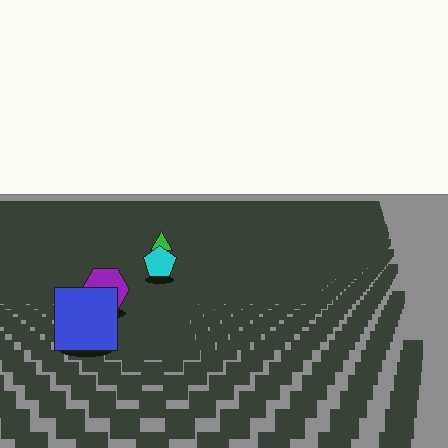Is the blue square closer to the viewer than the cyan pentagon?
Yes. The blue square is closer — you can tell from the texture gradient: the ground texture is coarser near it.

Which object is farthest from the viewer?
The green triangle is farthest from the viewer. It appears smaller and the ground texture around it is denser.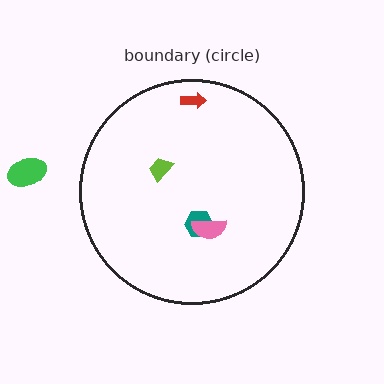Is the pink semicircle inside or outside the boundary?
Inside.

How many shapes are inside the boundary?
4 inside, 1 outside.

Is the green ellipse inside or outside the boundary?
Outside.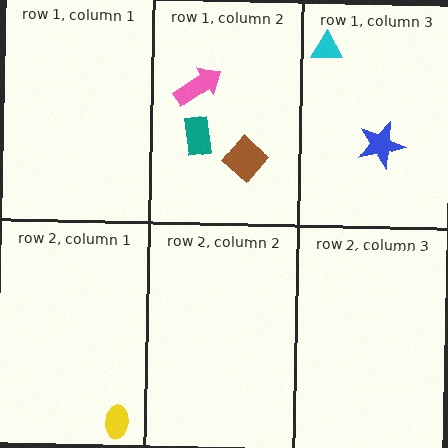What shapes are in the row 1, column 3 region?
The blue star, the cyan triangle.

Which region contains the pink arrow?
The row 1, column 2 region.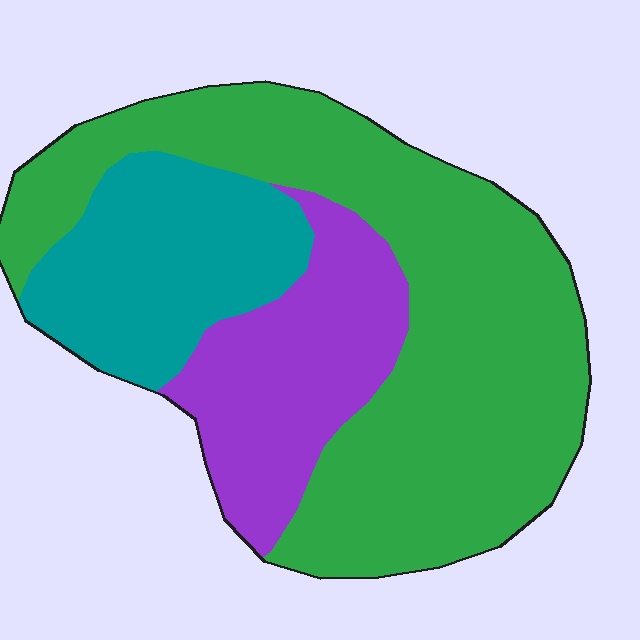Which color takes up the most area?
Green, at roughly 55%.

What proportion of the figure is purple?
Purple covers about 20% of the figure.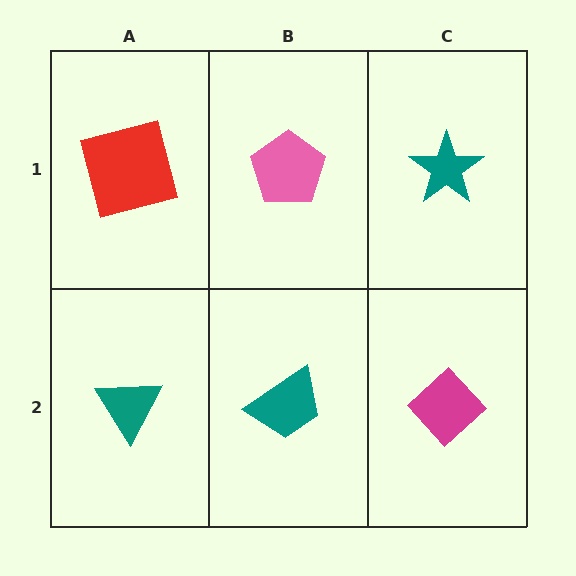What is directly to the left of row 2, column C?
A teal trapezoid.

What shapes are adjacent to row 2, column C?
A teal star (row 1, column C), a teal trapezoid (row 2, column B).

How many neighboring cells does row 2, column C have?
2.